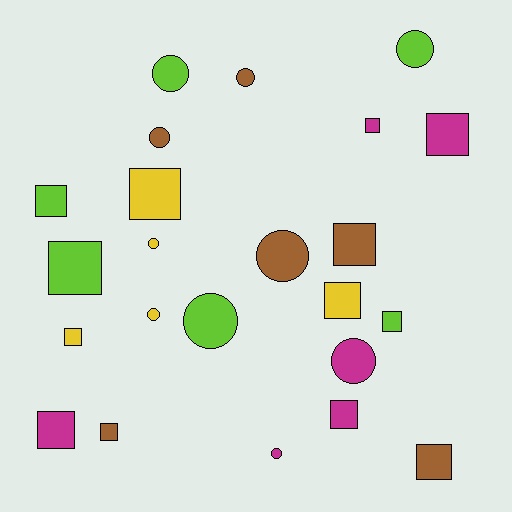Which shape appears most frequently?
Square, with 13 objects.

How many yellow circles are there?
There are 2 yellow circles.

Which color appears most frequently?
Lime, with 6 objects.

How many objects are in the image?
There are 23 objects.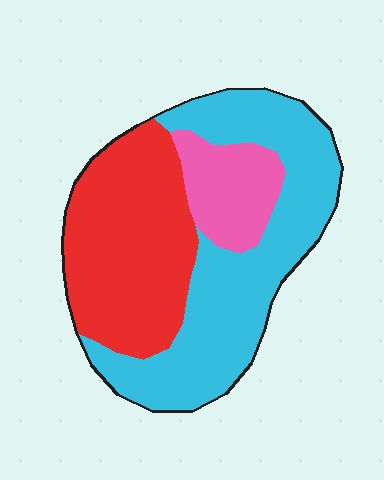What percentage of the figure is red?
Red takes up about three eighths (3/8) of the figure.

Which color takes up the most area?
Cyan, at roughly 50%.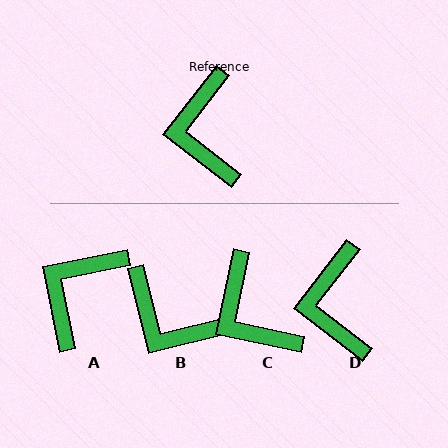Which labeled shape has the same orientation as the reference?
D.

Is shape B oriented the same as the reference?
No, it is off by about 52 degrees.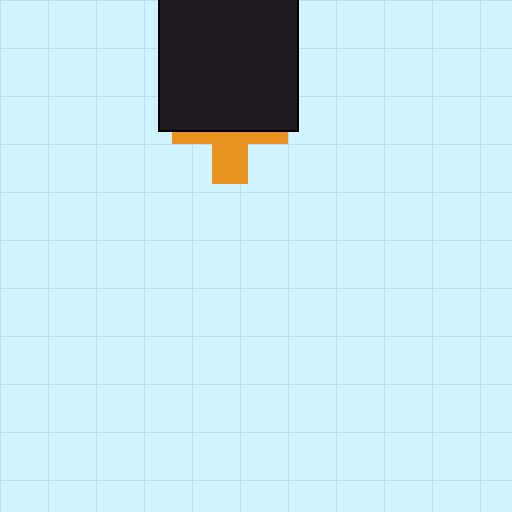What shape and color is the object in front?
The object in front is a black square.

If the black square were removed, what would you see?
You would see the complete orange cross.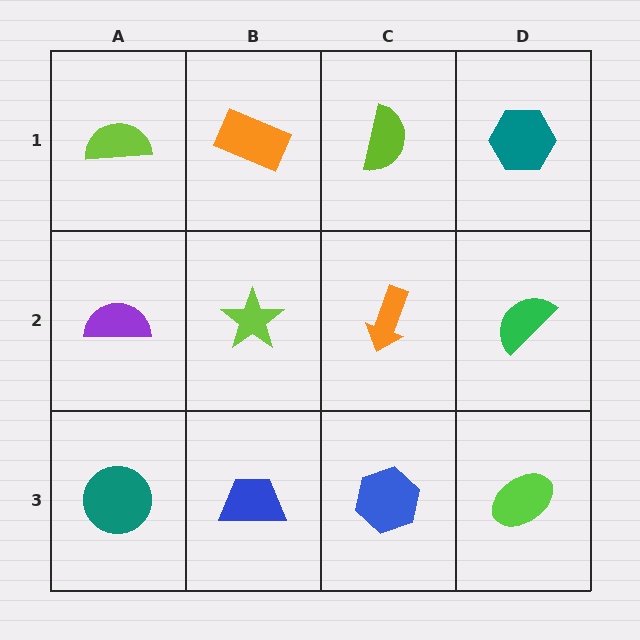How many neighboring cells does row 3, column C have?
3.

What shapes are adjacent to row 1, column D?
A green semicircle (row 2, column D), a lime semicircle (row 1, column C).